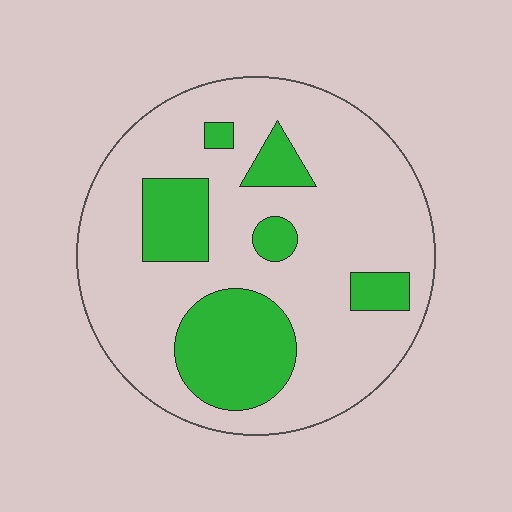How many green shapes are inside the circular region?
6.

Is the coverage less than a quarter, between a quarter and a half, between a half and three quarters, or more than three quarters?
Less than a quarter.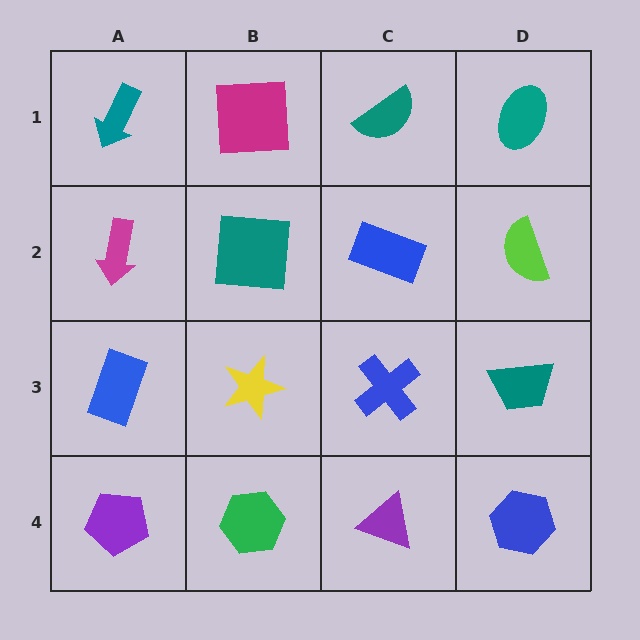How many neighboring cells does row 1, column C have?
3.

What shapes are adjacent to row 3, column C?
A blue rectangle (row 2, column C), a purple triangle (row 4, column C), a yellow star (row 3, column B), a teal trapezoid (row 3, column D).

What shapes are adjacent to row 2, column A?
A teal arrow (row 1, column A), a blue rectangle (row 3, column A), a teal square (row 2, column B).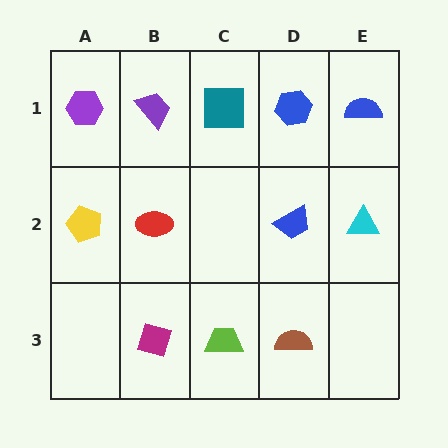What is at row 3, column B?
A magenta diamond.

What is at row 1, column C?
A teal square.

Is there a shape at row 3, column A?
No, that cell is empty.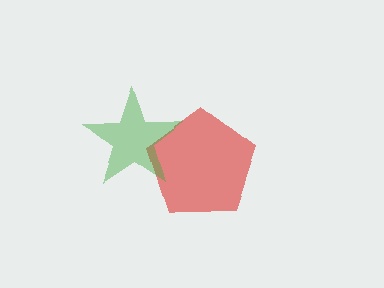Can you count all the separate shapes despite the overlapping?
Yes, there are 2 separate shapes.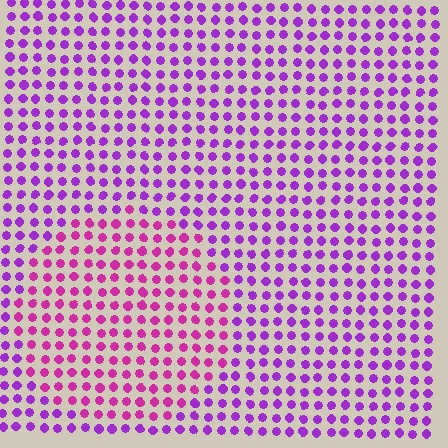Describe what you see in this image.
The image is filled with small purple elements in a uniform arrangement. A circle-shaped region is visible where the elements are tinted to a slightly different hue, forming a subtle color boundary.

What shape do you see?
I see a circle.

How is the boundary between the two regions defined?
The boundary is defined purely by a slight shift in hue (about 32 degrees). Spacing, size, and orientation are identical on both sides.